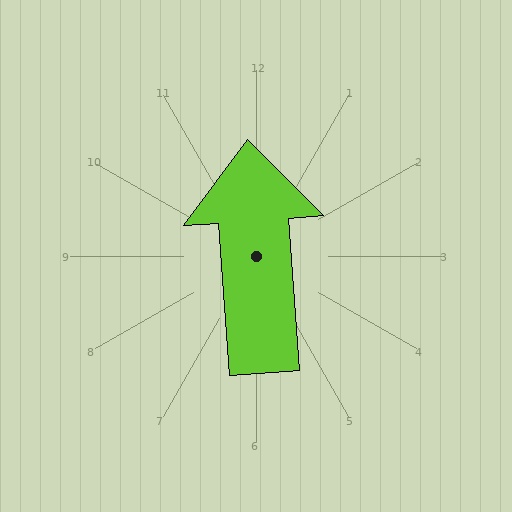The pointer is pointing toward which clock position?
Roughly 12 o'clock.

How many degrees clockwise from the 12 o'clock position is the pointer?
Approximately 356 degrees.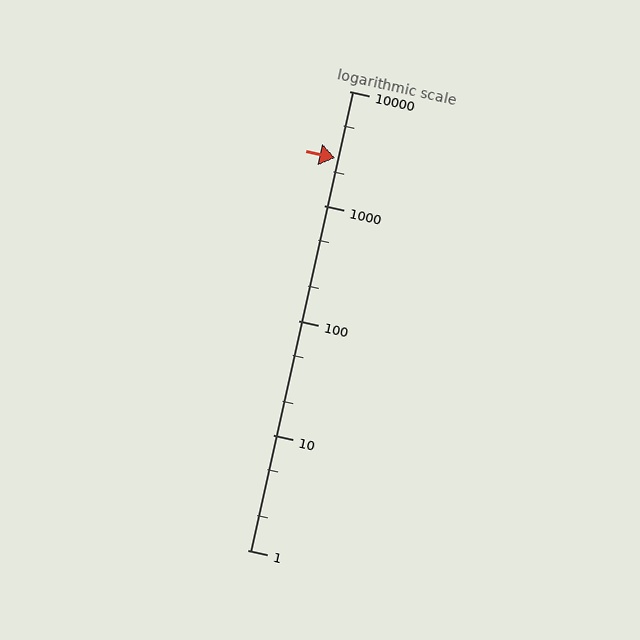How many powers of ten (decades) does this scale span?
The scale spans 4 decades, from 1 to 10000.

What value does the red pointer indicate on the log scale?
The pointer indicates approximately 2600.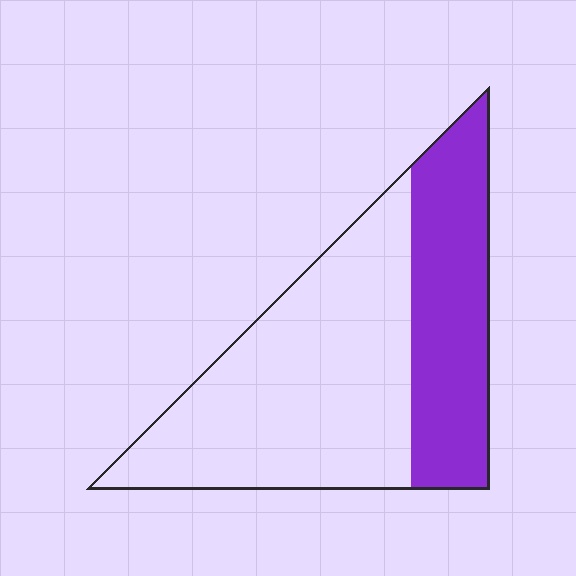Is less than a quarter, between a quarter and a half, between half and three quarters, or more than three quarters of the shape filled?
Between a quarter and a half.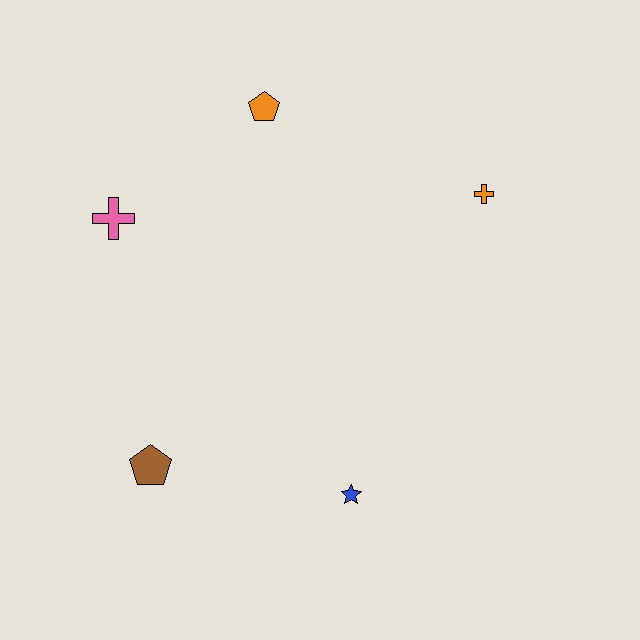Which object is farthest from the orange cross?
The brown pentagon is farthest from the orange cross.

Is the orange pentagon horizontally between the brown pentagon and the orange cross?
Yes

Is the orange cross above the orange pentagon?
No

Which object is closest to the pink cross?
The orange pentagon is closest to the pink cross.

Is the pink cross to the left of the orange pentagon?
Yes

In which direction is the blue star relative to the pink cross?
The blue star is below the pink cross.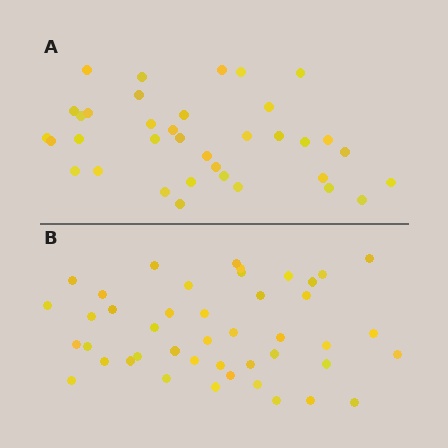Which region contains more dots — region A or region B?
Region B (the bottom region) has more dots.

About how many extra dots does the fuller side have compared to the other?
Region B has roughly 8 or so more dots than region A.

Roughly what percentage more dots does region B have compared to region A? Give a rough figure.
About 20% more.